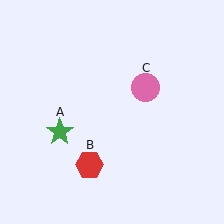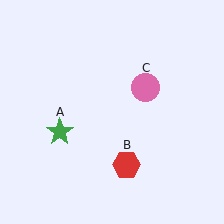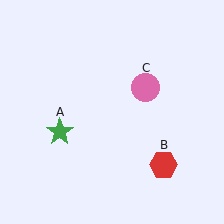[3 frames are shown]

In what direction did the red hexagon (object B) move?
The red hexagon (object B) moved right.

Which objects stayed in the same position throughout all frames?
Green star (object A) and pink circle (object C) remained stationary.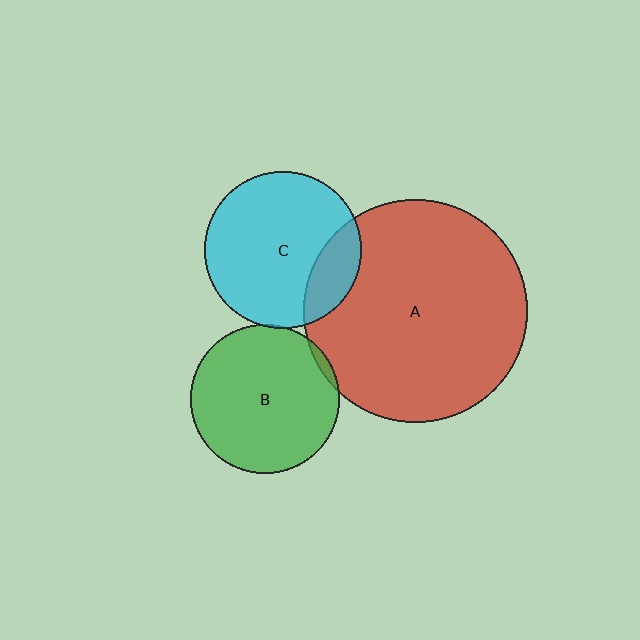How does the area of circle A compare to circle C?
Approximately 2.0 times.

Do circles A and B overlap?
Yes.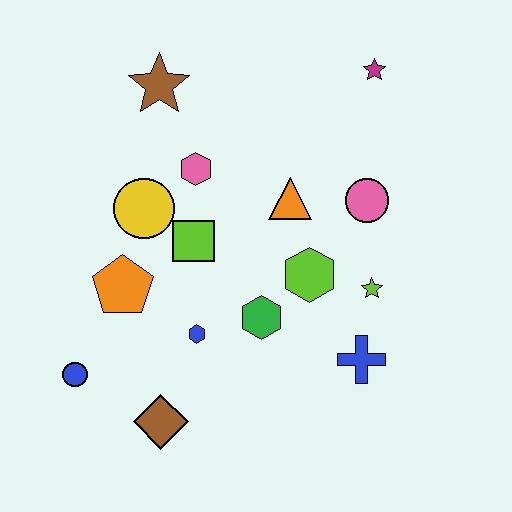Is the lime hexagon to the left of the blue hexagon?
No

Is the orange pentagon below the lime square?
Yes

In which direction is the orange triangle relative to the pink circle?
The orange triangle is to the left of the pink circle.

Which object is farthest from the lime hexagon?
The blue circle is farthest from the lime hexagon.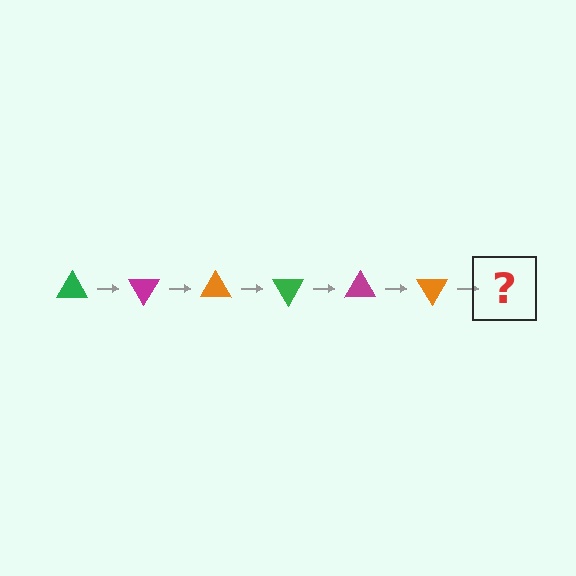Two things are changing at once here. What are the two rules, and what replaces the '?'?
The two rules are that it rotates 60 degrees each step and the color cycles through green, magenta, and orange. The '?' should be a green triangle, rotated 360 degrees from the start.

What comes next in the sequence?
The next element should be a green triangle, rotated 360 degrees from the start.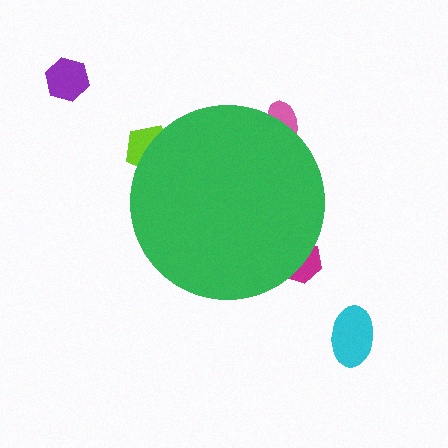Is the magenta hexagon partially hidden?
Yes, the magenta hexagon is partially hidden behind the green circle.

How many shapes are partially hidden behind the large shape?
3 shapes are partially hidden.